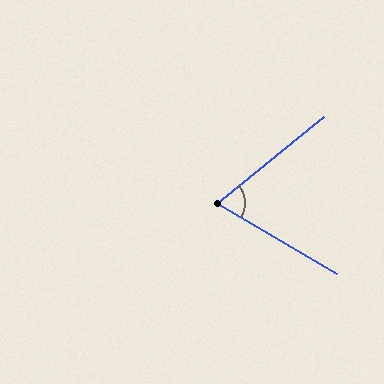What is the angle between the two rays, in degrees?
Approximately 69 degrees.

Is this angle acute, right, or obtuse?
It is acute.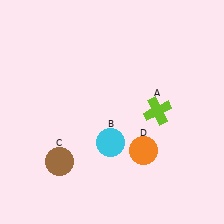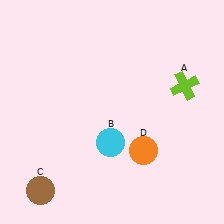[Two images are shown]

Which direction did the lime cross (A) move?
The lime cross (A) moved right.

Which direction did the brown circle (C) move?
The brown circle (C) moved down.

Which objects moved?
The objects that moved are: the lime cross (A), the brown circle (C).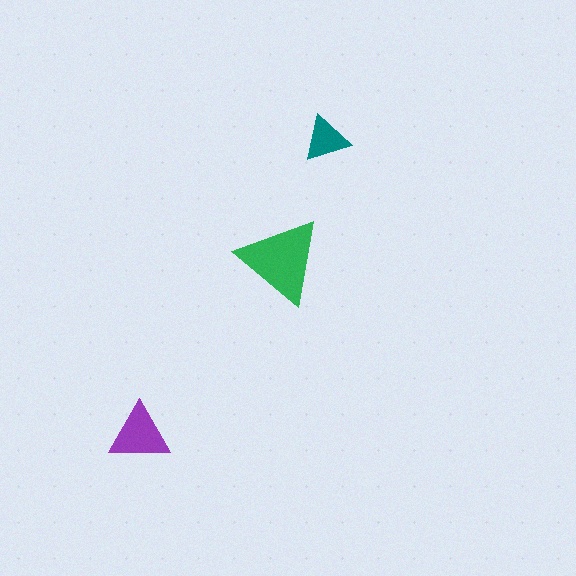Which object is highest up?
The teal triangle is topmost.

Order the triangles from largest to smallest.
the green one, the purple one, the teal one.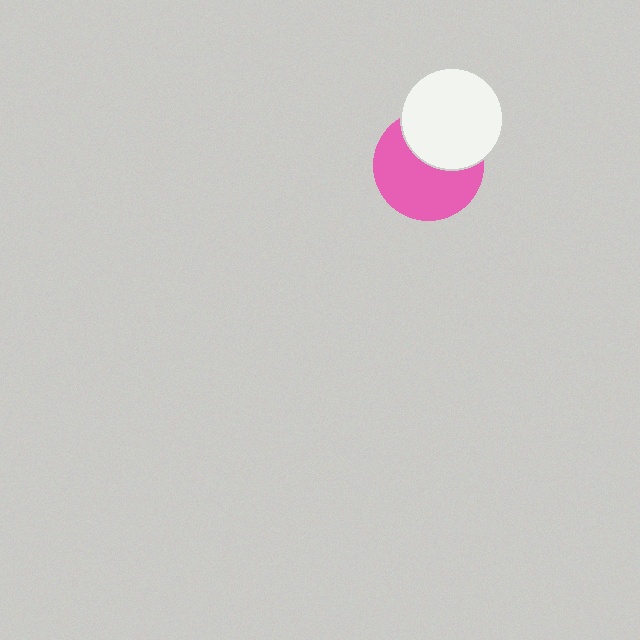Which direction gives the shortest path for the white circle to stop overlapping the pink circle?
Moving up gives the shortest separation.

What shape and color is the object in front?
The object in front is a white circle.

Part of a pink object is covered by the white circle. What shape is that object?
It is a circle.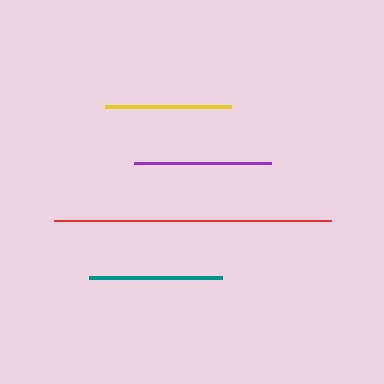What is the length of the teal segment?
The teal segment is approximately 133 pixels long.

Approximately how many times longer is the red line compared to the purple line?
The red line is approximately 2.0 times the length of the purple line.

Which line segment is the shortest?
The yellow line is the shortest at approximately 126 pixels.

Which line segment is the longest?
The red line is the longest at approximately 277 pixels.